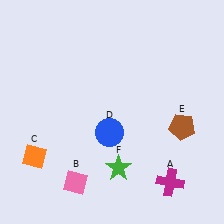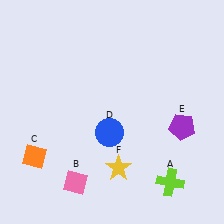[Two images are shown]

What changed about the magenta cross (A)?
In Image 1, A is magenta. In Image 2, it changed to lime.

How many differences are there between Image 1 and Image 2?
There are 3 differences between the two images.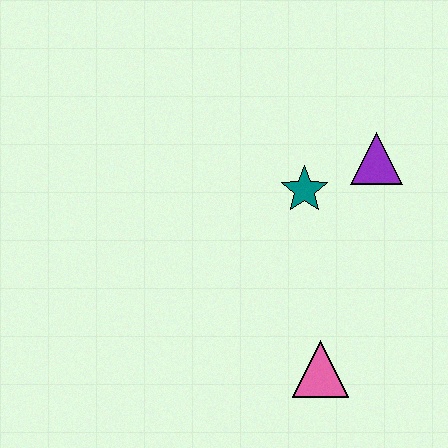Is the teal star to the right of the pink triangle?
No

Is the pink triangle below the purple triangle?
Yes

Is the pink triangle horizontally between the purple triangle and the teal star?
Yes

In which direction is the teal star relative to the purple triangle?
The teal star is to the left of the purple triangle.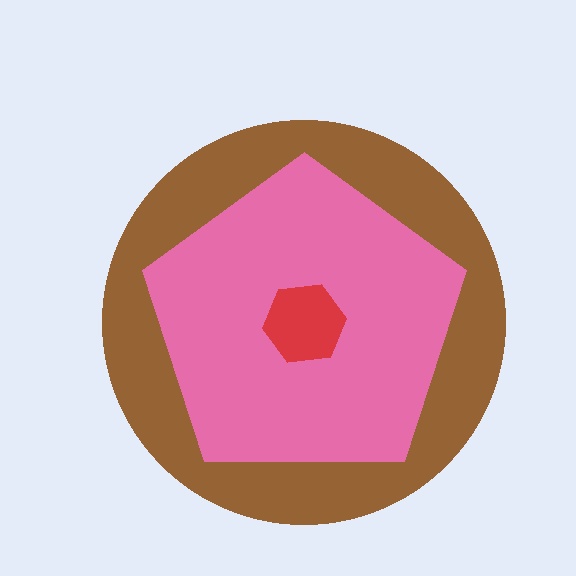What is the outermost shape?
The brown circle.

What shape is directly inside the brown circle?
The pink pentagon.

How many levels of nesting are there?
3.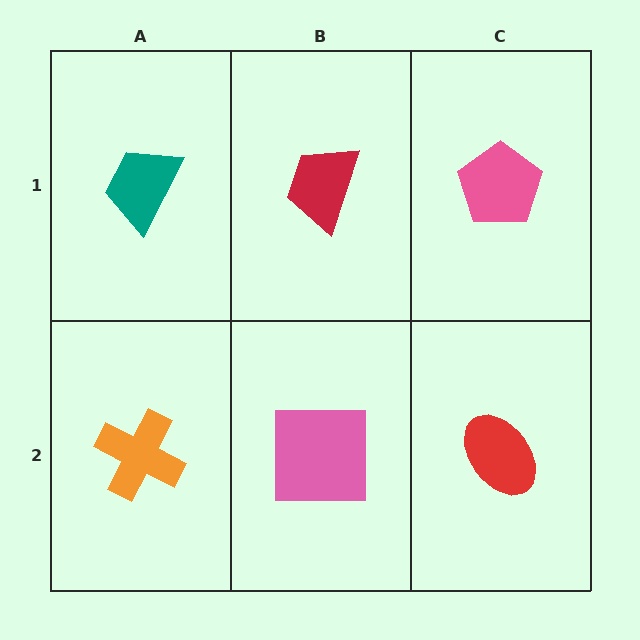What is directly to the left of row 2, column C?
A pink square.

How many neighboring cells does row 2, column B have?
3.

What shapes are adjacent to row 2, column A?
A teal trapezoid (row 1, column A), a pink square (row 2, column B).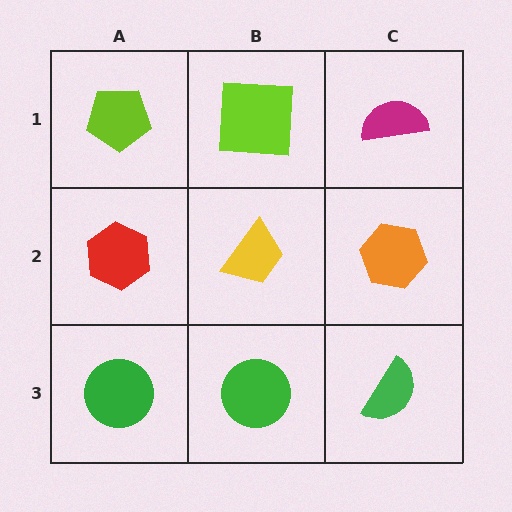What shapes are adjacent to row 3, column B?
A yellow trapezoid (row 2, column B), a green circle (row 3, column A), a green semicircle (row 3, column C).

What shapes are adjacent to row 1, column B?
A yellow trapezoid (row 2, column B), a lime pentagon (row 1, column A), a magenta semicircle (row 1, column C).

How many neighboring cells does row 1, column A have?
2.